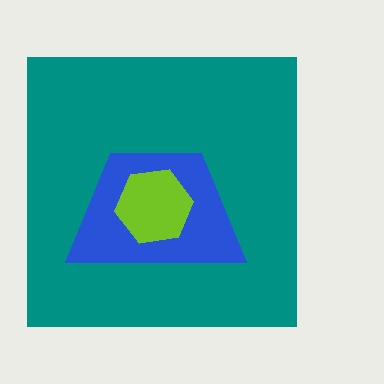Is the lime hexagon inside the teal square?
Yes.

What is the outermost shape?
The teal square.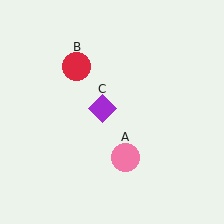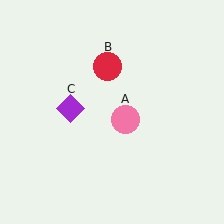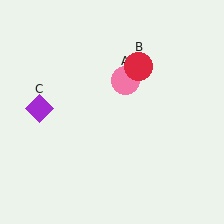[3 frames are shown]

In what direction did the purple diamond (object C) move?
The purple diamond (object C) moved left.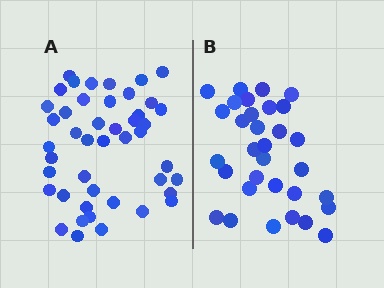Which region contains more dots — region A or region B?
Region A (the left region) has more dots.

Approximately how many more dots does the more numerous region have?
Region A has approximately 15 more dots than region B.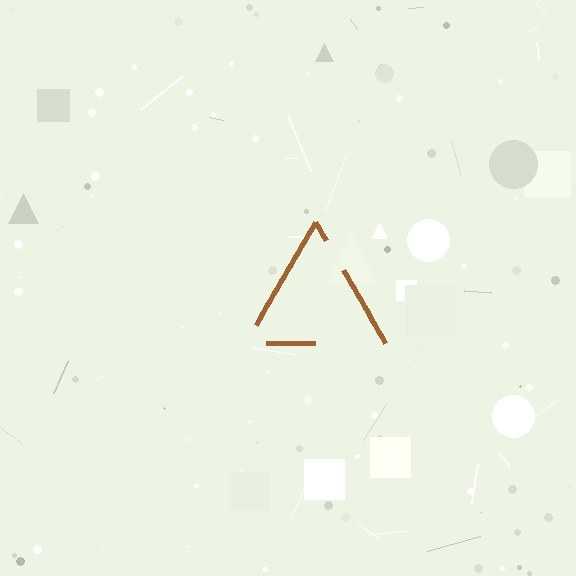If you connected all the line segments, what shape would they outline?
They would outline a triangle.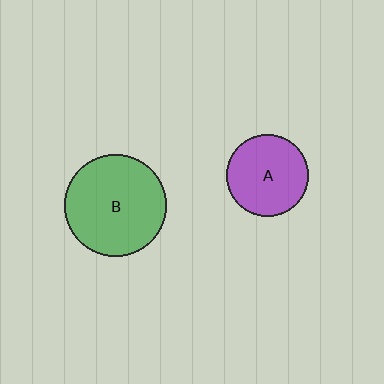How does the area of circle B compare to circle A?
Approximately 1.5 times.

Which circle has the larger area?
Circle B (green).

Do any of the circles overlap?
No, none of the circles overlap.